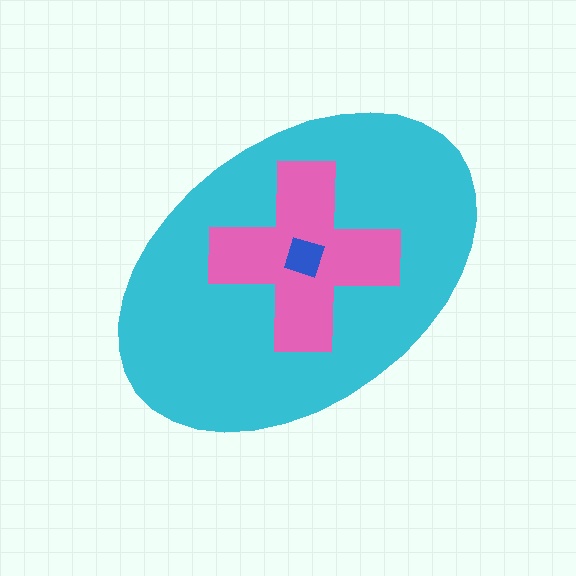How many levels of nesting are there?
3.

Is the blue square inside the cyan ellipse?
Yes.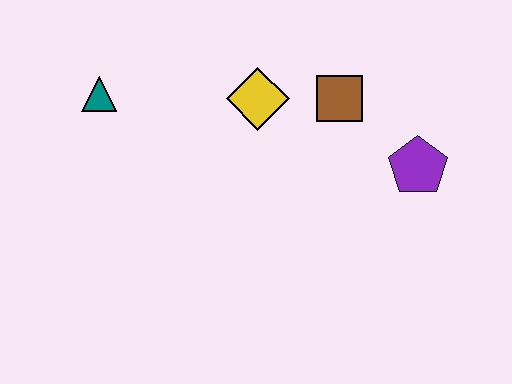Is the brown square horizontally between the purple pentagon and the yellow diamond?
Yes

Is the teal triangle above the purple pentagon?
Yes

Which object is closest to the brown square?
The yellow diamond is closest to the brown square.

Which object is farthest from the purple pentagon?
The teal triangle is farthest from the purple pentagon.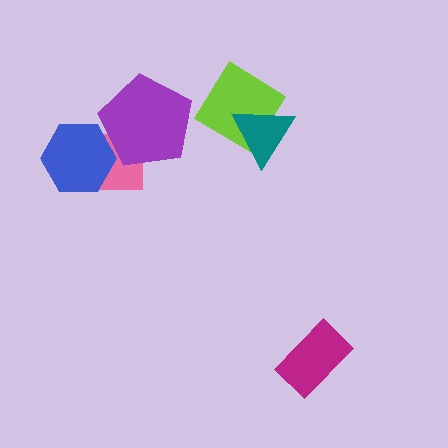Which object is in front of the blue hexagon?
The purple pentagon is in front of the blue hexagon.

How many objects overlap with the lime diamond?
1 object overlaps with the lime diamond.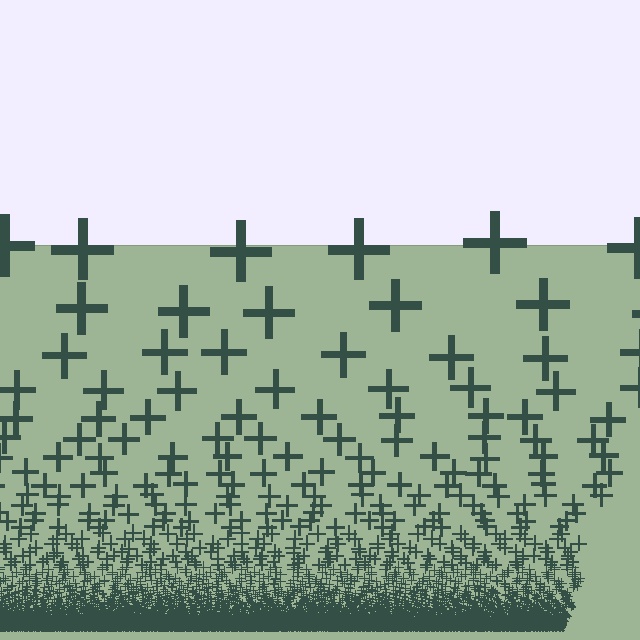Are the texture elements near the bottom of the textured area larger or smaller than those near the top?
Smaller. The gradient is inverted — elements near the bottom are smaller and denser.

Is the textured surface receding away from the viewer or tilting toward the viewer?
The surface appears to tilt toward the viewer. Texture elements get larger and sparser toward the top.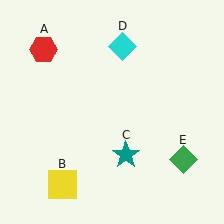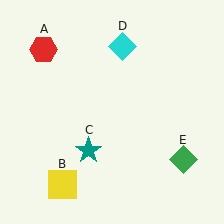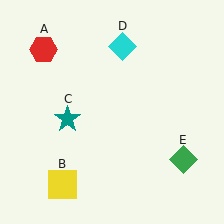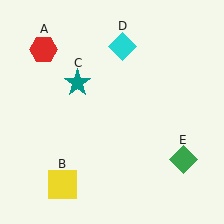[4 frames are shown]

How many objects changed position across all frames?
1 object changed position: teal star (object C).